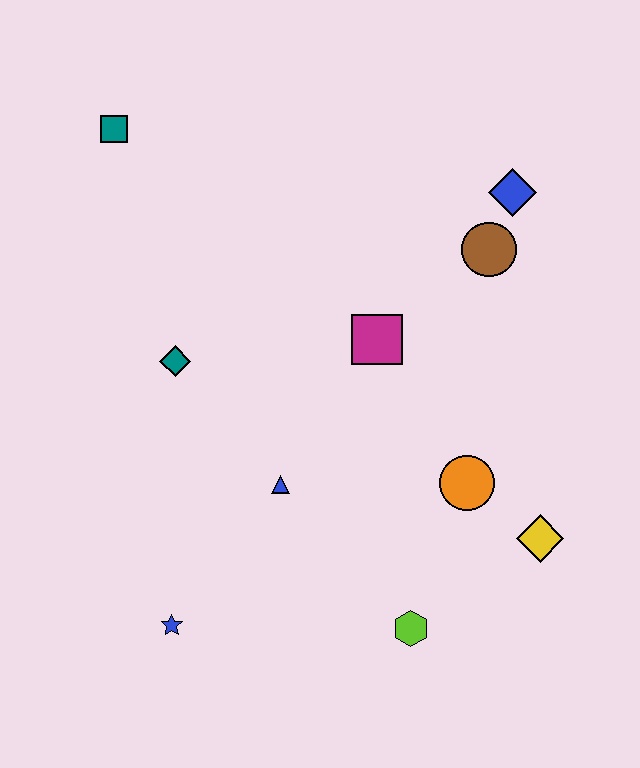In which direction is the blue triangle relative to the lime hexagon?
The blue triangle is above the lime hexagon.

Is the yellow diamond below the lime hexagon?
No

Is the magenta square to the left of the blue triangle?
No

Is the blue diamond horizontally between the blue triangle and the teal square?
No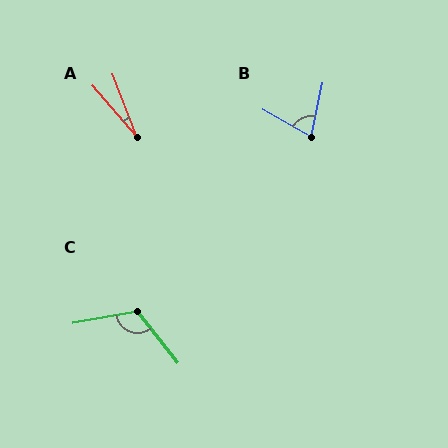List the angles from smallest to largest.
A (20°), B (73°), C (118°).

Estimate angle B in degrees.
Approximately 73 degrees.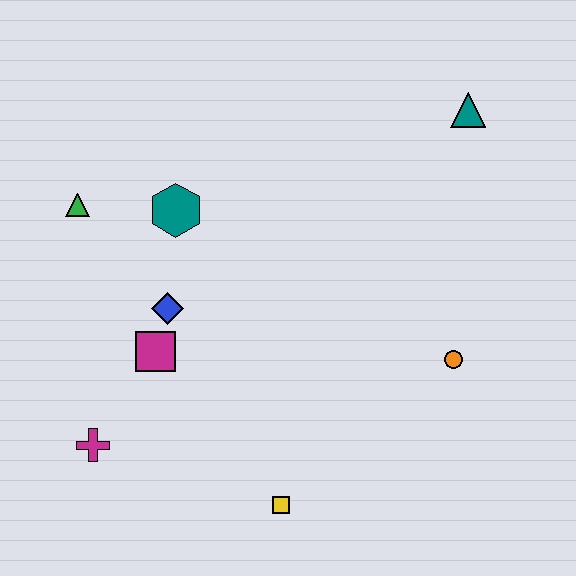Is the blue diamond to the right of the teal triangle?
No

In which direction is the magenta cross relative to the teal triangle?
The magenta cross is to the left of the teal triangle.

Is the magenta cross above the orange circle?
No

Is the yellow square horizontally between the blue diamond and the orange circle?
Yes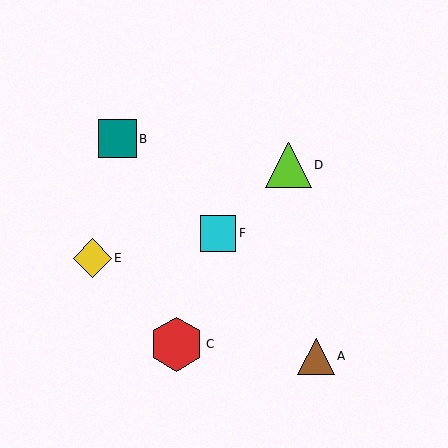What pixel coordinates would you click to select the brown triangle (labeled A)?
Click at (316, 356) to select the brown triangle A.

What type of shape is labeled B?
Shape B is a teal square.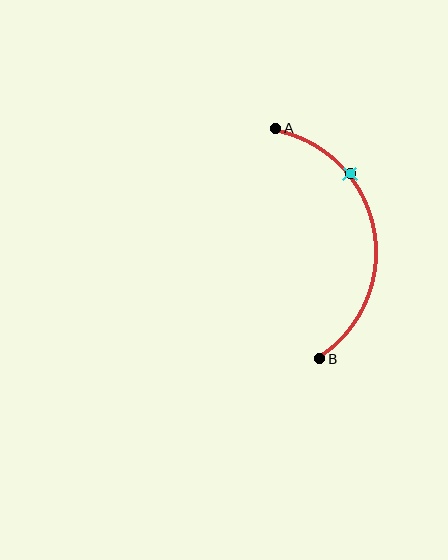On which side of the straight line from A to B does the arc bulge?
The arc bulges to the right of the straight line connecting A and B.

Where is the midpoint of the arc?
The arc midpoint is the point on the curve farthest from the straight line joining A and B. It sits to the right of that line.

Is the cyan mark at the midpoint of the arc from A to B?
No. The cyan mark lies on the arc but is closer to endpoint A. The arc midpoint would be at the point on the curve equidistant along the arc from both A and B.